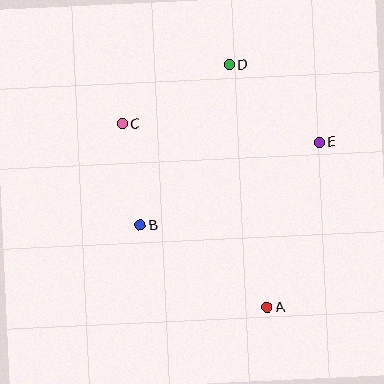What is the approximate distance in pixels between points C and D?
The distance between C and D is approximately 123 pixels.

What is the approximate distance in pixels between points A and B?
The distance between A and B is approximately 151 pixels.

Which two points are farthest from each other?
Points A and D are farthest from each other.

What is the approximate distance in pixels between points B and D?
The distance between B and D is approximately 184 pixels.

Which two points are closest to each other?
Points B and C are closest to each other.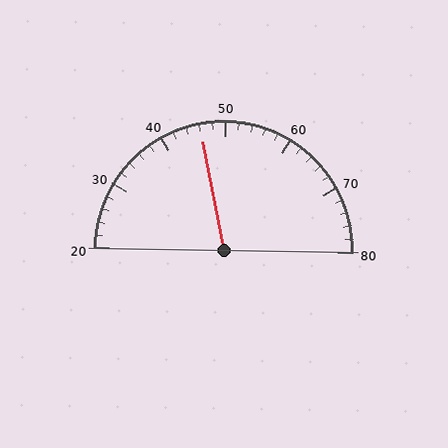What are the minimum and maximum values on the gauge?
The gauge ranges from 20 to 80.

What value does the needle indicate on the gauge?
The needle indicates approximately 46.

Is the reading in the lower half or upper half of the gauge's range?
The reading is in the lower half of the range (20 to 80).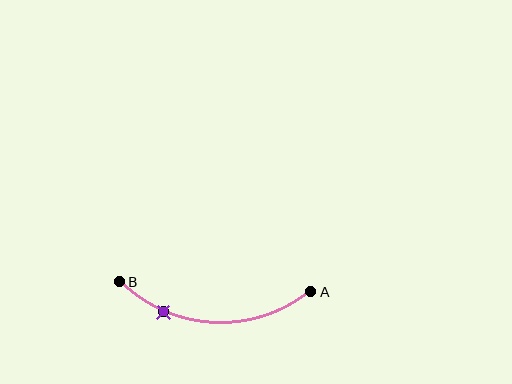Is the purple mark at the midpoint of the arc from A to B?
No. The purple mark lies on the arc but is closer to endpoint B. The arc midpoint would be at the point on the curve equidistant along the arc from both A and B.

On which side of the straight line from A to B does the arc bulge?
The arc bulges below the straight line connecting A and B.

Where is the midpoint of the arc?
The arc midpoint is the point on the curve farthest from the straight line joining A and B. It sits below that line.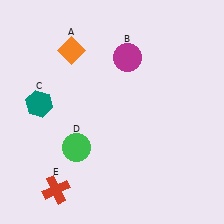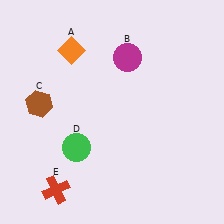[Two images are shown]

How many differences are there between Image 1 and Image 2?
There is 1 difference between the two images.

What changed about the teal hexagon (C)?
In Image 1, C is teal. In Image 2, it changed to brown.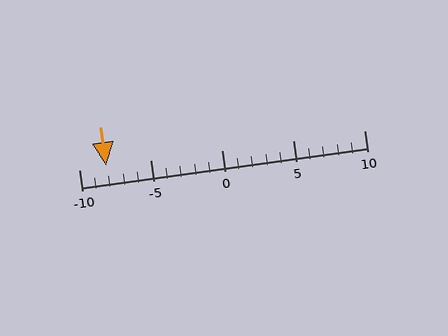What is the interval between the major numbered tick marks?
The major tick marks are spaced 5 units apart.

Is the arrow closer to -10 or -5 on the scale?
The arrow is closer to -10.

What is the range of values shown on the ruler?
The ruler shows values from -10 to 10.